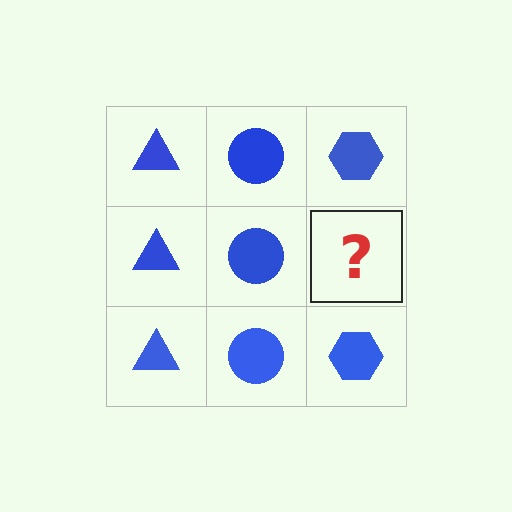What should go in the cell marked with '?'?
The missing cell should contain a blue hexagon.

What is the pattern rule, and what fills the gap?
The rule is that each column has a consistent shape. The gap should be filled with a blue hexagon.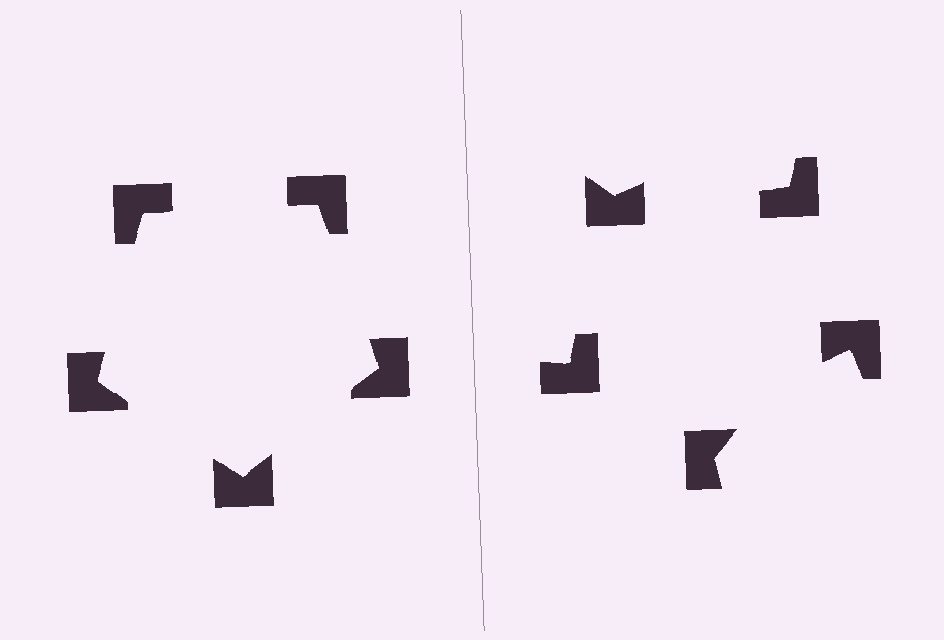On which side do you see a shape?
An illusory pentagon appears on the left side. On the right side the wedge cuts are rotated, so no coherent shape forms.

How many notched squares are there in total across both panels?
10 — 5 on each side.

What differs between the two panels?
The notched squares are positioned identically on both sides; only the wedge orientations differ. On the left they align to a pentagon; on the right they are misaligned.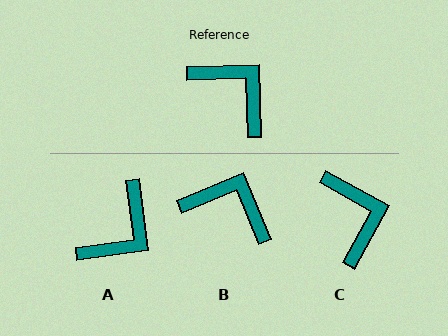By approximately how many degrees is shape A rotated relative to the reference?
Approximately 84 degrees clockwise.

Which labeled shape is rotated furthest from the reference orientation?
A, about 84 degrees away.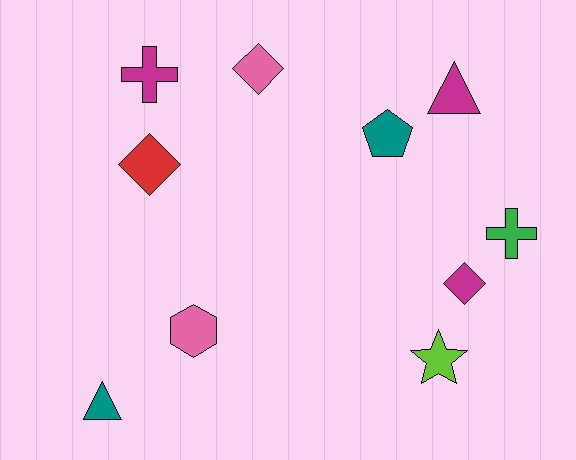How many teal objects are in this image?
There are 2 teal objects.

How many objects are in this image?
There are 10 objects.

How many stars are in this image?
There is 1 star.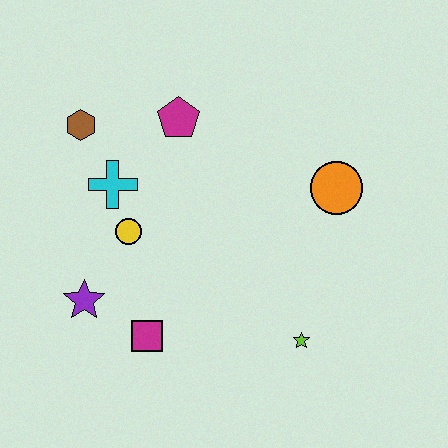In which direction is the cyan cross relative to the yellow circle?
The cyan cross is above the yellow circle.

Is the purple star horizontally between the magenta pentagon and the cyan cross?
No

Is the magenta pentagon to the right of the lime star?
No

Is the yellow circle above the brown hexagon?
No